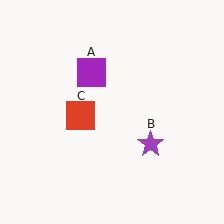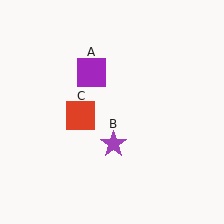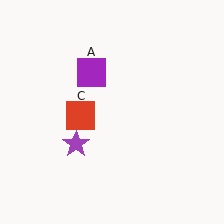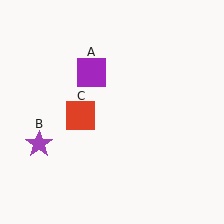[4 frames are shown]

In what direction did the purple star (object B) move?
The purple star (object B) moved left.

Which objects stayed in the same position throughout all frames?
Purple square (object A) and red square (object C) remained stationary.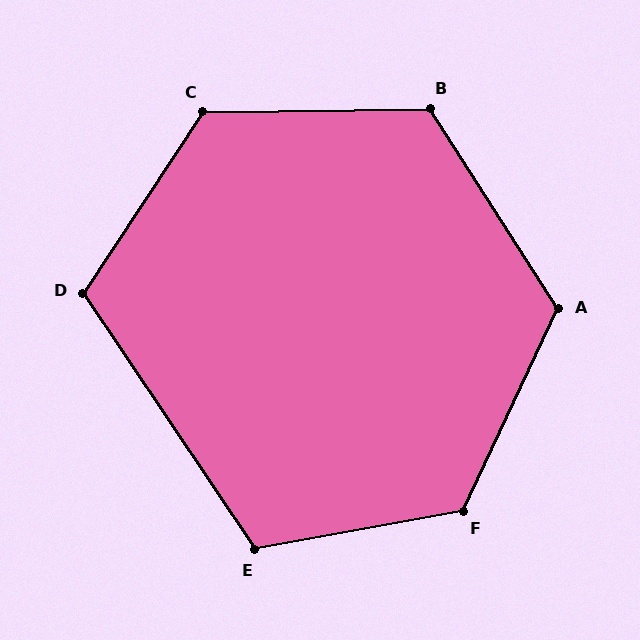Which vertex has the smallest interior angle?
D, at approximately 113 degrees.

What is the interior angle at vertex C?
Approximately 124 degrees (obtuse).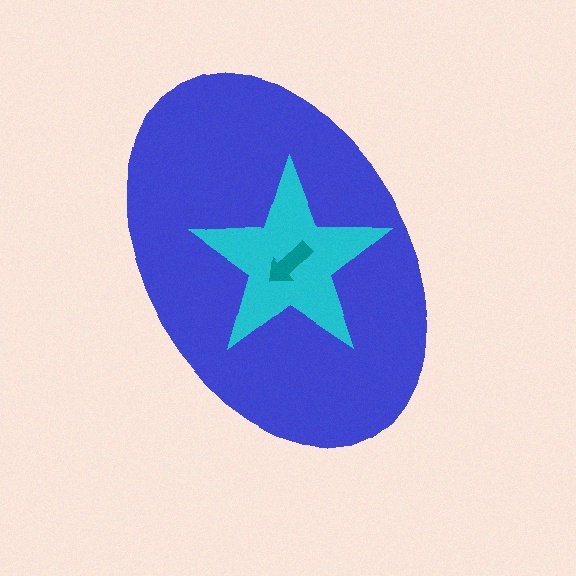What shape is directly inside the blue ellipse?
The cyan star.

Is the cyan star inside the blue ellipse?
Yes.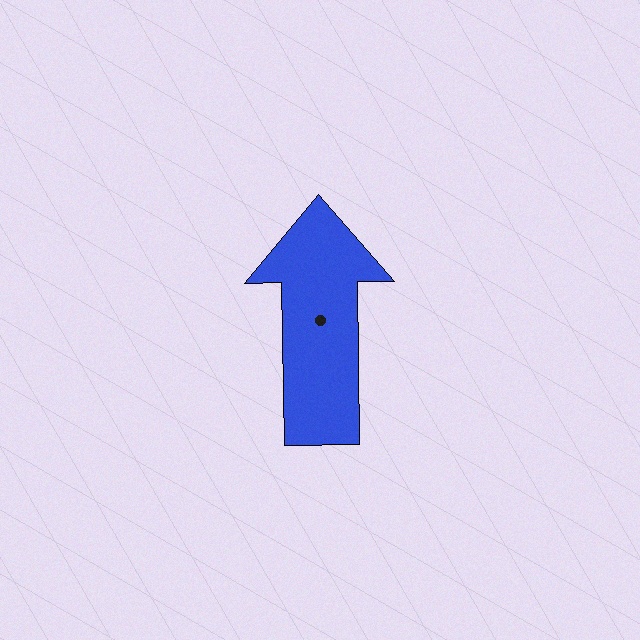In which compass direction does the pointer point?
North.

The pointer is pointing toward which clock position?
Roughly 12 o'clock.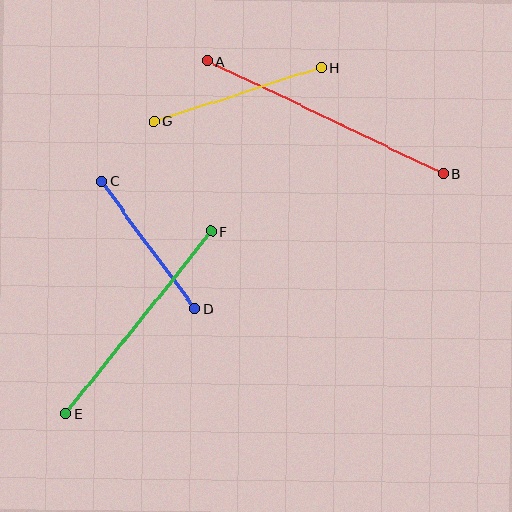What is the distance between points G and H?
The distance is approximately 176 pixels.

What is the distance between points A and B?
The distance is approximately 261 pixels.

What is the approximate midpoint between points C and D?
The midpoint is at approximately (149, 245) pixels.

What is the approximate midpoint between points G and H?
The midpoint is at approximately (238, 94) pixels.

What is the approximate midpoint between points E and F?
The midpoint is at approximately (139, 322) pixels.